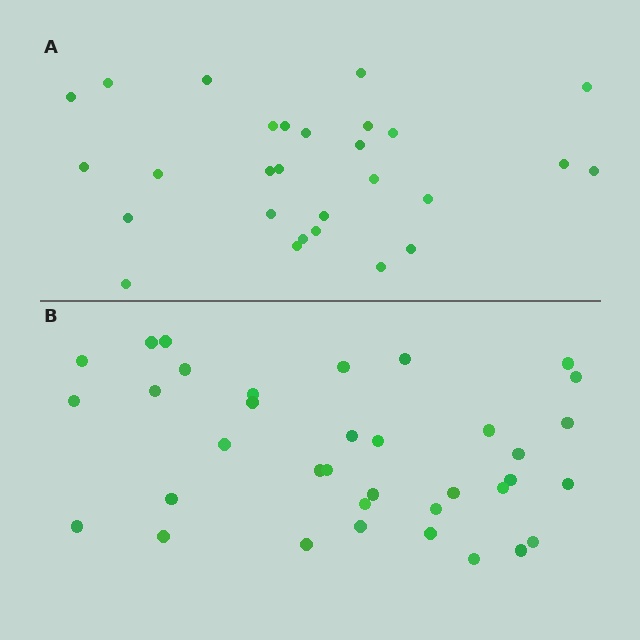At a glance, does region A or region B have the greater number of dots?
Region B (the bottom region) has more dots.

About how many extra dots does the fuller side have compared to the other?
Region B has roughly 8 or so more dots than region A.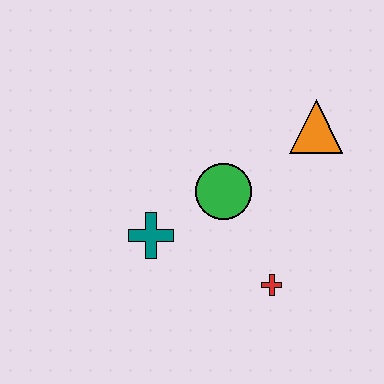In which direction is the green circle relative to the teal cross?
The green circle is to the right of the teal cross.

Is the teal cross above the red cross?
Yes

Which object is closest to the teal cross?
The green circle is closest to the teal cross.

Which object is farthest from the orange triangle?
The teal cross is farthest from the orange triangle.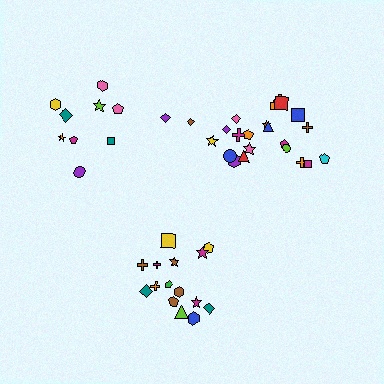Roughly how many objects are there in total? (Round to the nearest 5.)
Roughly 45 objects in total.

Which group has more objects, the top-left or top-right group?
The top-right group.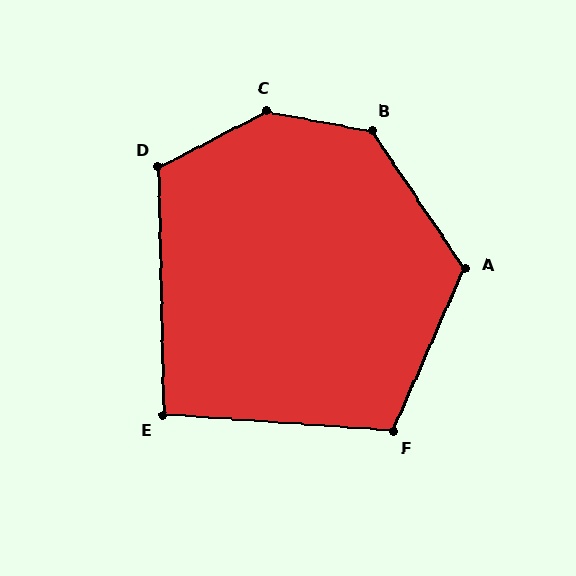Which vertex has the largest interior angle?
C, at approximately 142 degrees.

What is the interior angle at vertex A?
Approximately 122 degrees (obtuse).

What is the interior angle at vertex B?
Approximately 135 degrees (obtuse).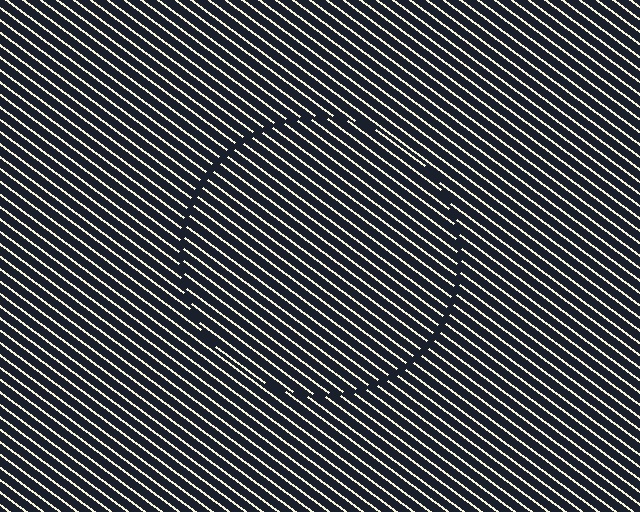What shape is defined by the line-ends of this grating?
An illusory circle. The interior of the shape contains the same grating, shifted by half a period — the contour is defined by the phase discontinuity where line-ends from the inner and outer gratings abut.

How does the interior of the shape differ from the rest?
The interior of the shape contains the same grating, shifted by half a period — the contour is defined by the phase discontinuity where line-ends from the inner and outer gratings abut.